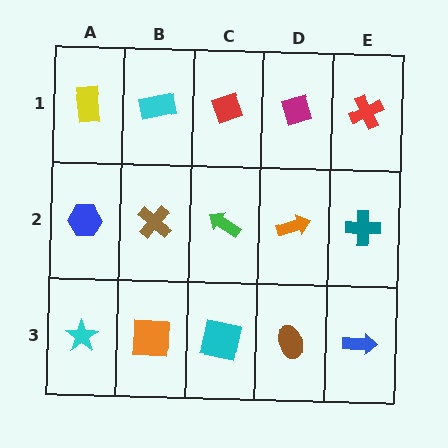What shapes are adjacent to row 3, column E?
A teal cross (row 2, column E), a brown ellipse (row 3, column D).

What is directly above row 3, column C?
A green arrow.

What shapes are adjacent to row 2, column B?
A cyan rectangle (row 1, column B), an orange square (row 3, column B), a blue hexagon (row 2, column A), a green arrow (row 2, column C).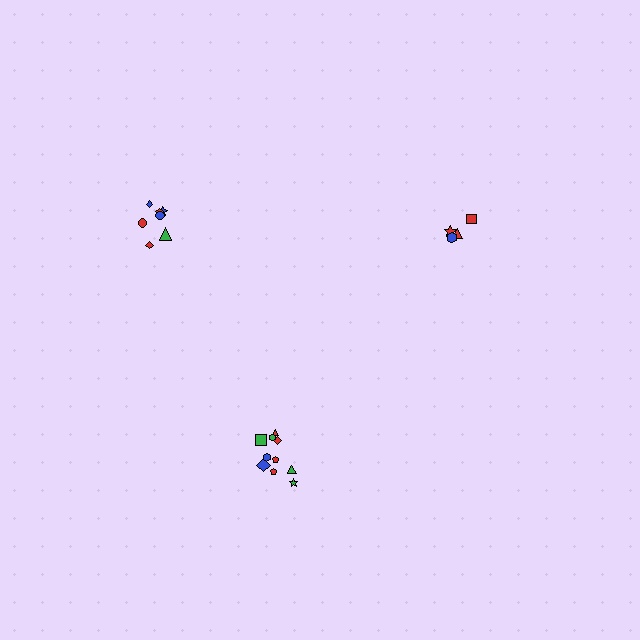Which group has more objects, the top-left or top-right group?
The top-left group.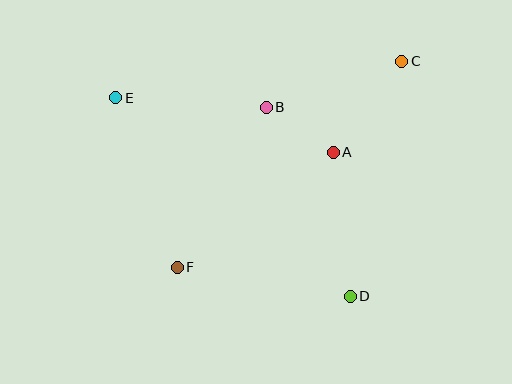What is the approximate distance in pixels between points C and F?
The distance between C and F is approximately 305 pixels.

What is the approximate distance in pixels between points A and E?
The distance between A and E is approximately 224 pixels.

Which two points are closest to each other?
Points A and B are closest to each other.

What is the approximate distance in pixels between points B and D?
The distance between B and D is approximately 207 pixels.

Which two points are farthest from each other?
Points D and E are farthest from each other.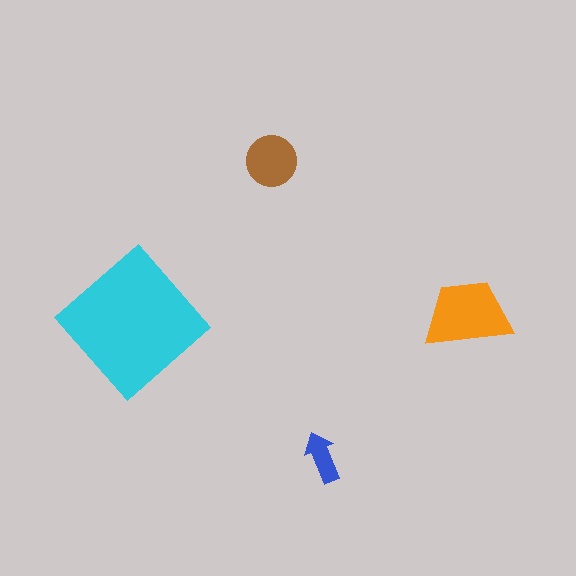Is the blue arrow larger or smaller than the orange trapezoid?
Smaller.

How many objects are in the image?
There are 4 objects in the image.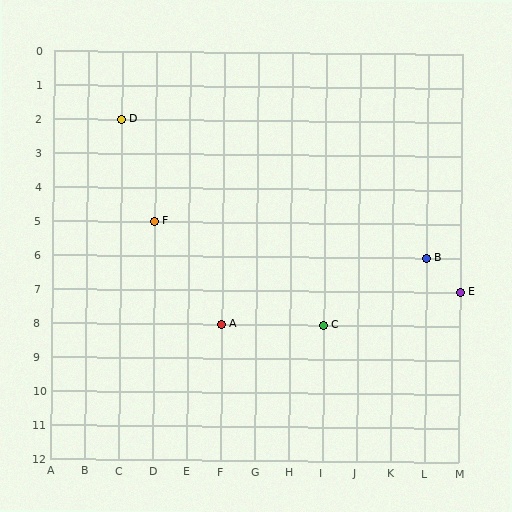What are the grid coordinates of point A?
Point A is at grid coordinates (F, 8).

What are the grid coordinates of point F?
Point F is at grid coordinates (D, 5).